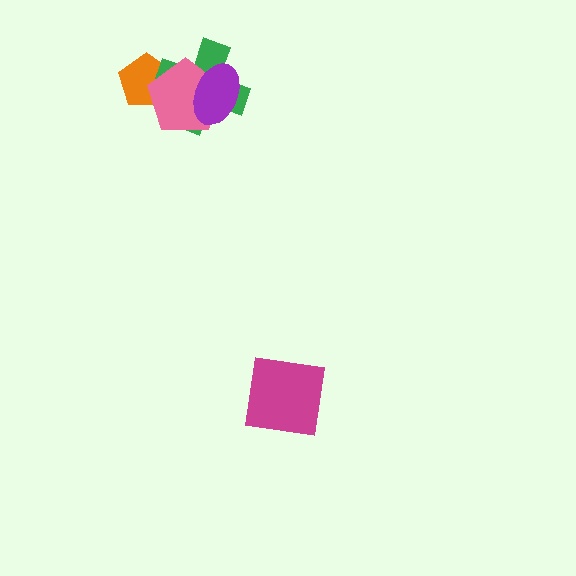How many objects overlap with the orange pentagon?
2 objects overlap with the orange pentagon.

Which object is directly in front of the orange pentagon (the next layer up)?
The green cross is directly in front of the orange pentagon.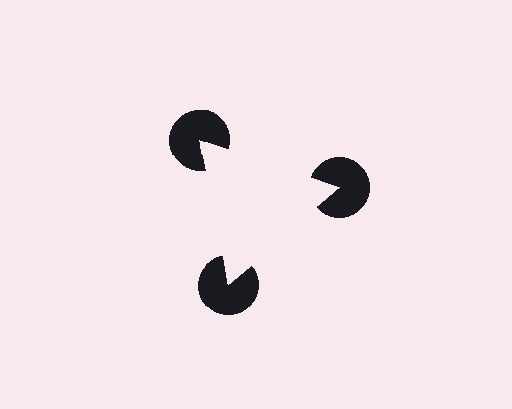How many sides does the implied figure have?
3 sides.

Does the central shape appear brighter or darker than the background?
It typically appears slightly brighter than the background, even though no actual brightness change is drawn.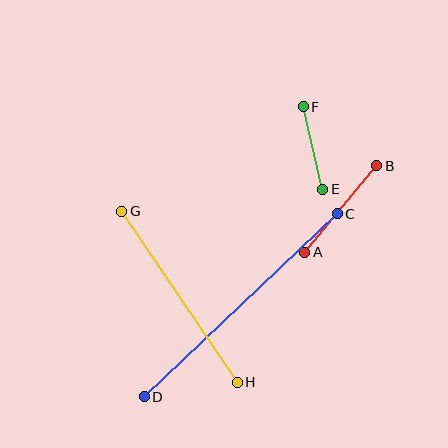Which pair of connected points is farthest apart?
Points C and D are farthest apart.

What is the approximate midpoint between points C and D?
The midpoint is at approximately (241, 305) pixels.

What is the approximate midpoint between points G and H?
The midpoint is at approximately (179, 297) pixels.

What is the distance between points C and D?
The distance is approximately 266 pixels.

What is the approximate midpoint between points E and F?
The midpoint is at approximately (313, 148) pixels.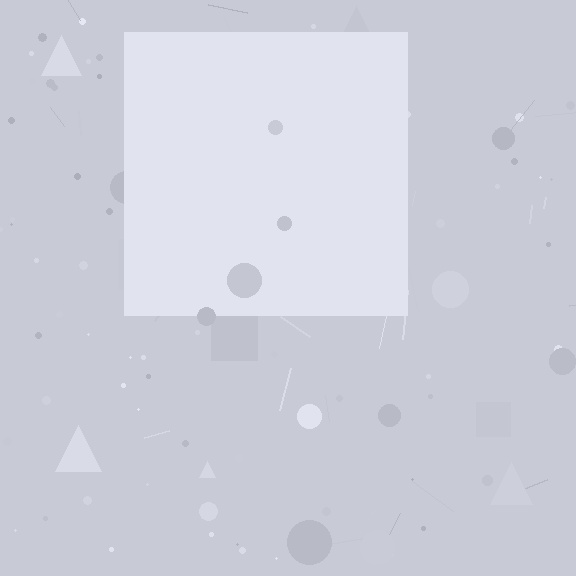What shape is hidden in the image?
A square is hidden in the image.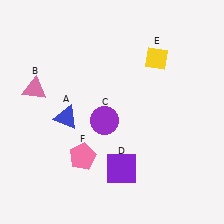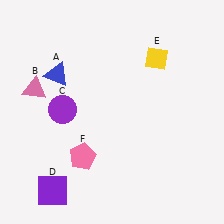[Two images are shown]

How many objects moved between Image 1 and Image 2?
3 objects moved between the two images.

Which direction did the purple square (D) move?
The purple square (D) moved left.